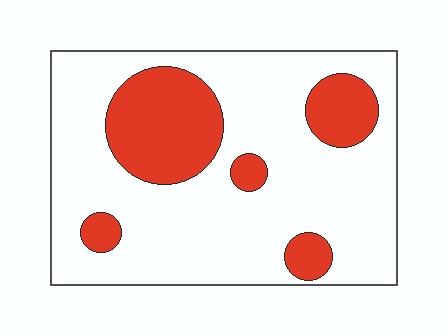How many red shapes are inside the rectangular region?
5.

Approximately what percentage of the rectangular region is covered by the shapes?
Approximately 25%.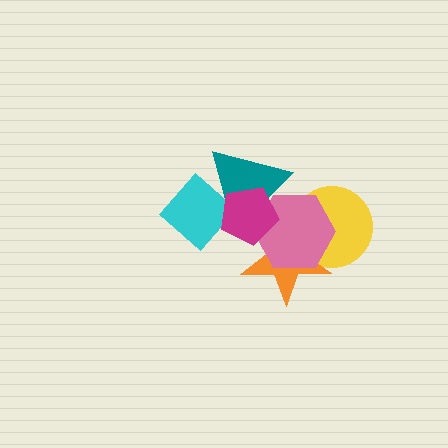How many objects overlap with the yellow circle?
2 objects overlap with the yellow circle.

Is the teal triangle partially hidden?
Yes, it is partially covered by another shape.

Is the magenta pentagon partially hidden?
No, no other shape covers it.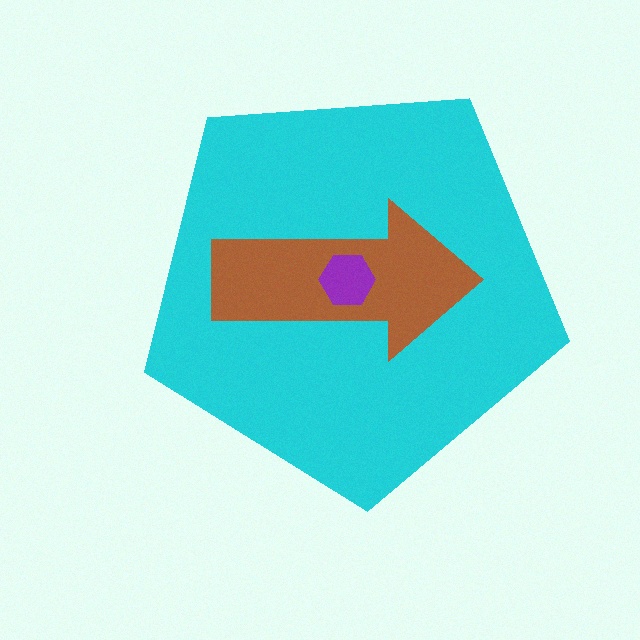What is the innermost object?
The purple hexagon.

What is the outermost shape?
The cyan pentagon.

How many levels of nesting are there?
3.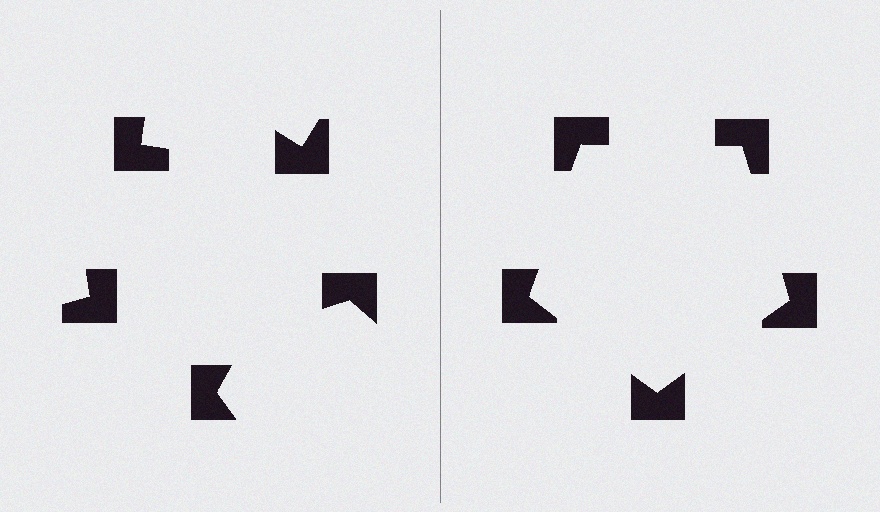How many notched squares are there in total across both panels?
10 — 5 on each side.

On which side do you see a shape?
An illusory pentagon appears on the right side. On the left side the wedge cuts are rotated, so no coherent shape forms.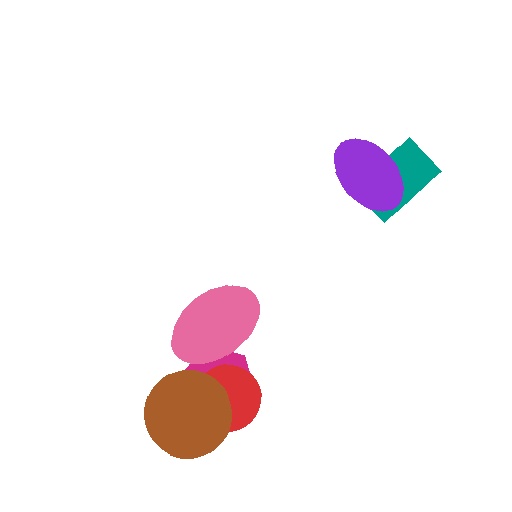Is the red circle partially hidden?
Yes, it is partially covered by another shape.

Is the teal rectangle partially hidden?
Yes, it is partially covered by another shape.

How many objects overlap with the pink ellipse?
1 object overlaps with the pink ellipse.